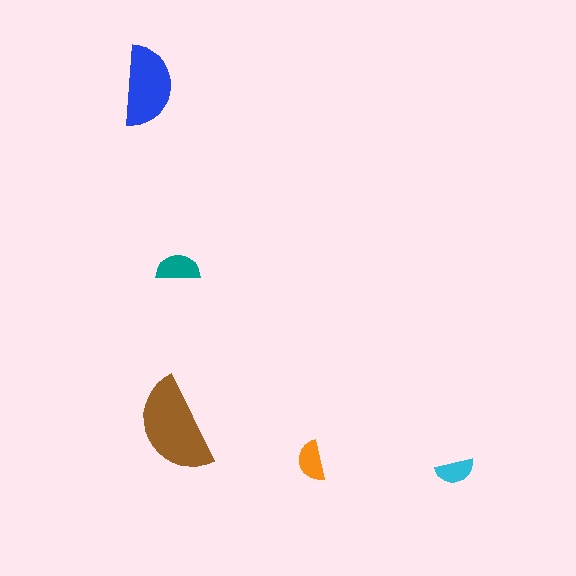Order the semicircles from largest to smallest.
the brown one, the blue one, the teal one, the orange one, the cyan one.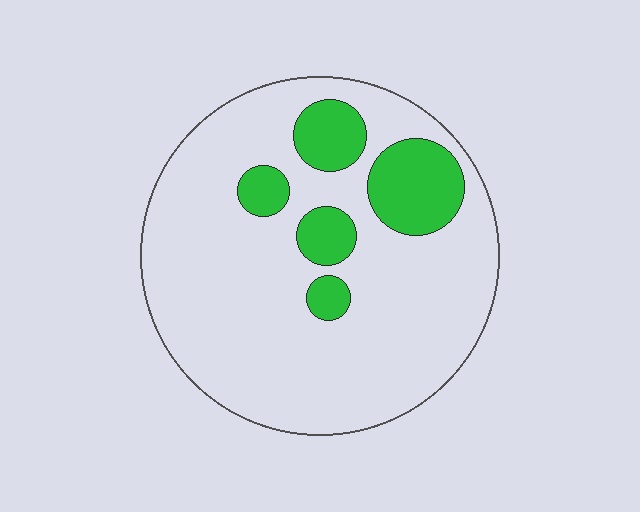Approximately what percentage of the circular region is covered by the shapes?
Approximately 20%.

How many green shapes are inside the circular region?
5.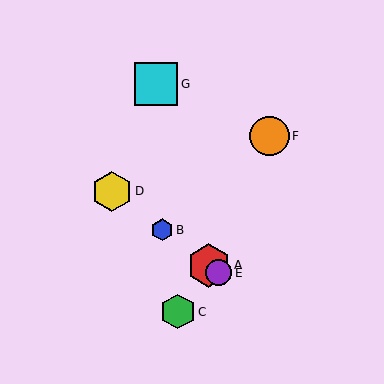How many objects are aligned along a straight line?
4 objects (A, B, D, E) are aligned along a straight line.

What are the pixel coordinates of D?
Object D is at (112, 191).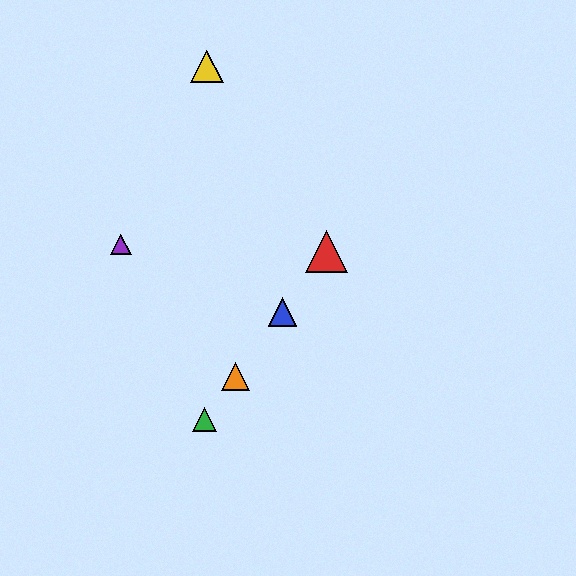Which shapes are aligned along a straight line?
The red triangle, the blue triangle, the green triangle, the orange triangle are aligned along a straight line.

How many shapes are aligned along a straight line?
4 shapes (the red triangle, the blue triangle, the green triangle, the orange triangle) are aligned along a straight line.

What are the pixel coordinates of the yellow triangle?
The yellow triangle is at (207, 66).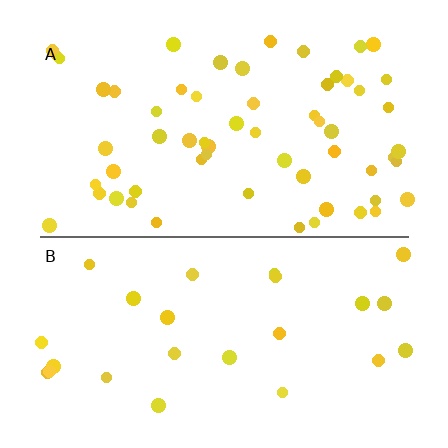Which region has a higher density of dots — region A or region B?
A (the top).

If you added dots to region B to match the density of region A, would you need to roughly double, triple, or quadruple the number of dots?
Approximately double.